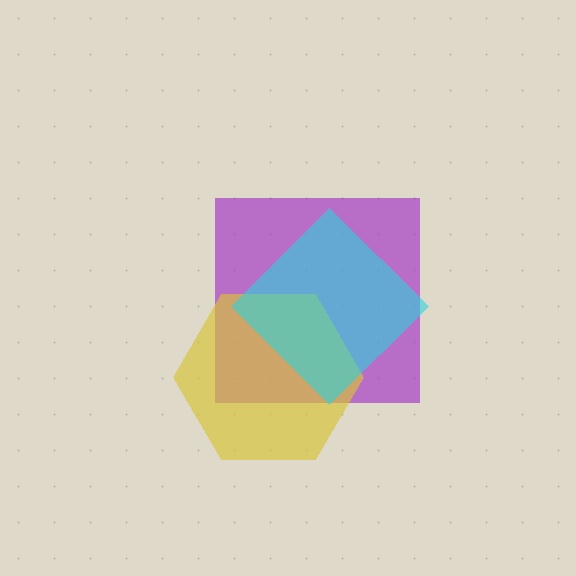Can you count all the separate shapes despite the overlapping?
Yes, there are 3 separate shapes.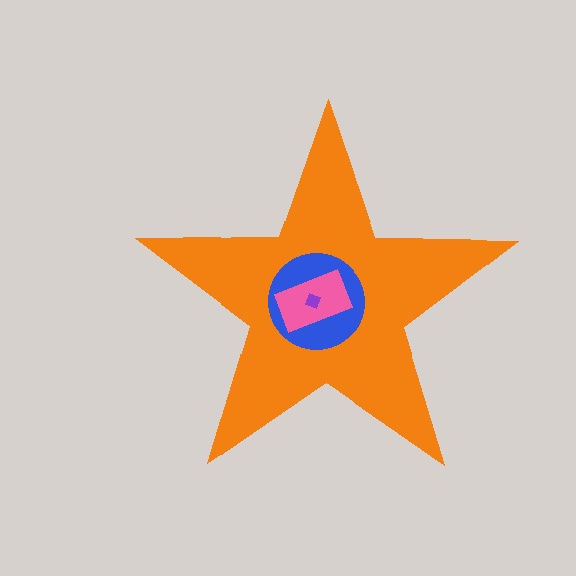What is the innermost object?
The purple diamond.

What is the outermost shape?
The orange star.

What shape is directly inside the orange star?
The blue circle.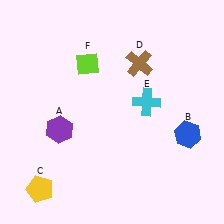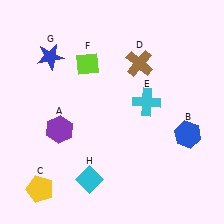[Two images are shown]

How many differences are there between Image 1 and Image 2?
There are 2 differences between the two images.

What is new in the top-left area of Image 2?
A blue star (G) was added in the top-left area of Image 2.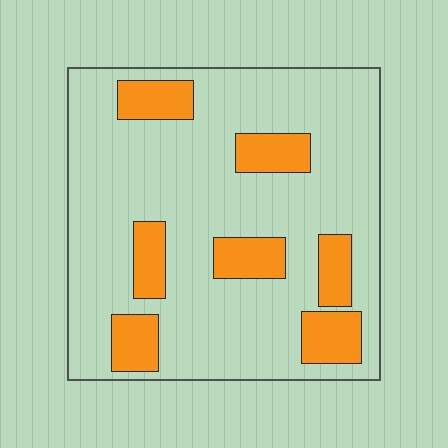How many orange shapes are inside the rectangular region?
7.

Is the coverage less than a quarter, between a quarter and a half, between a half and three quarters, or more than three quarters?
Less than a quarter.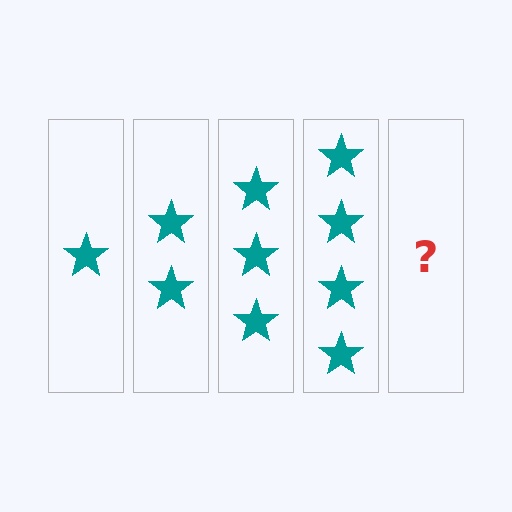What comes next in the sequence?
The next element should be 5 stars.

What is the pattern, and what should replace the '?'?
The pattern is that each step adds one more star. The '?' should be 5 stars.